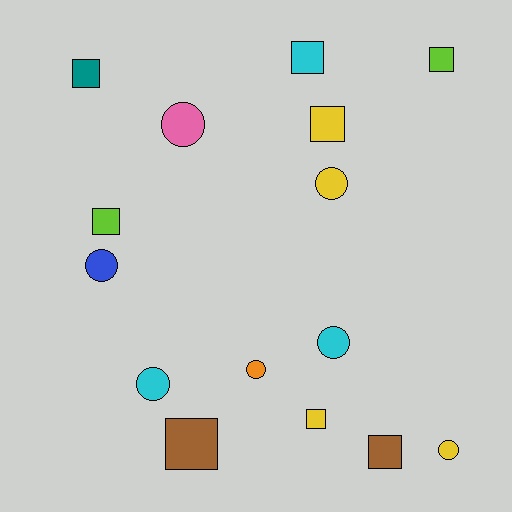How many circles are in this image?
There are 7 circles.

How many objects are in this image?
There are 15 objects.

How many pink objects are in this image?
There is 1 pink object.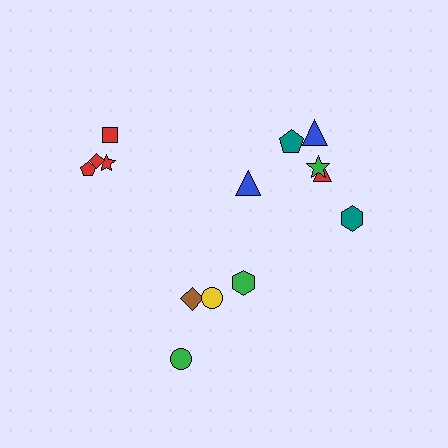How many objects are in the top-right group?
There are 6 objects.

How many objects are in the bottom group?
There are 4 objects.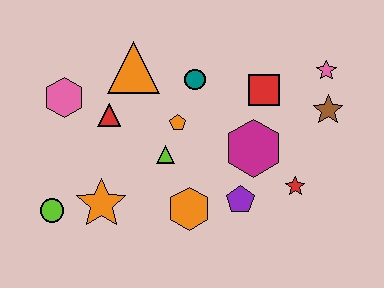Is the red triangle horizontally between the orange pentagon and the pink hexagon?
Yes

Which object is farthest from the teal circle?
The lime circle is farthest from the teal circle.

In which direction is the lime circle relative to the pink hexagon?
The lime circle is below the pink hexagon.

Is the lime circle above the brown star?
No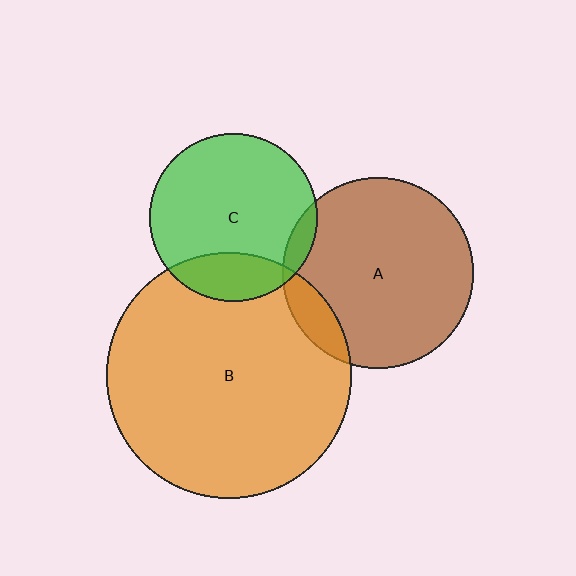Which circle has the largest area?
Circle B (orange).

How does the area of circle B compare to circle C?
Approximately 2.1 times.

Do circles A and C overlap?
Yes.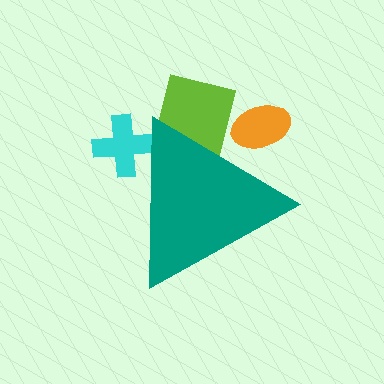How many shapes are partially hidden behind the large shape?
3 shapes are partially hidden.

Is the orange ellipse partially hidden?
Yes, the orange ellipse is partially hidden behind the teal triangle.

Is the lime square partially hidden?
Yes, the lime square is partially hidden behind the teal triangle.